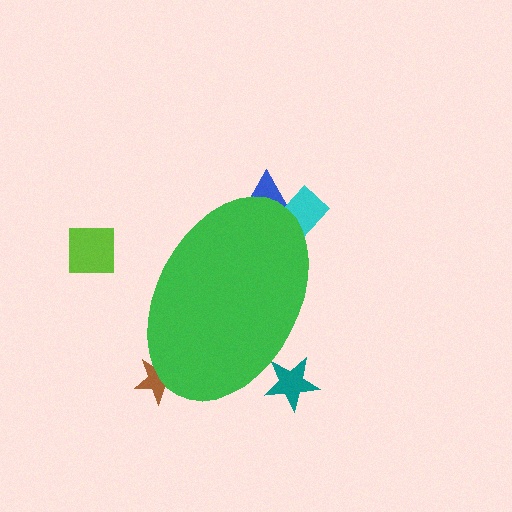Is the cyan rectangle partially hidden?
Yes, the cyan rectangle is partially hidden behind the green ellipse.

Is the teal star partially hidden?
Yes, the teal star is partially hidden behind the green ellipse.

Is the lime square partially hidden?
No, the lime square is fully visible.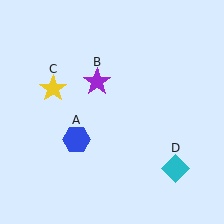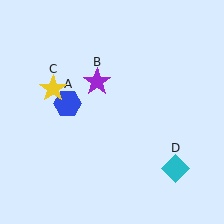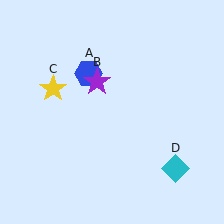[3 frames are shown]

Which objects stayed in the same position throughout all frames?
Purple star (object B) and yellow star (object C) and cyan diamond (object D) remained stationary.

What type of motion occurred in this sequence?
The blue hexagon (object A) rotated clockwise around the center of the scene.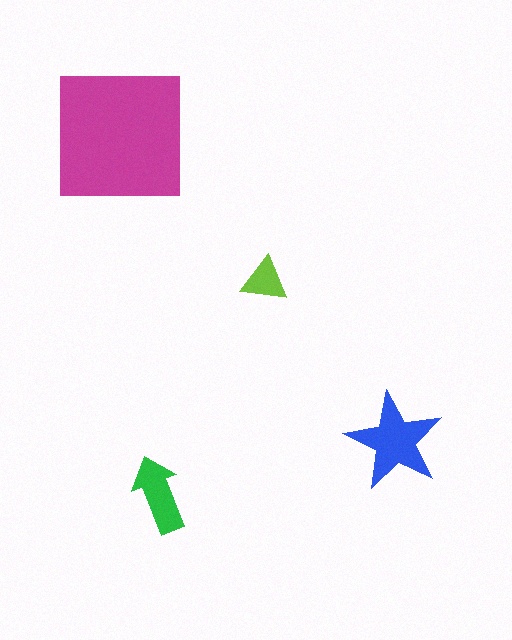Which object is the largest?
The magenta square.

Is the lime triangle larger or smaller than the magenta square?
Smaller.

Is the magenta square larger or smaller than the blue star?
Larger.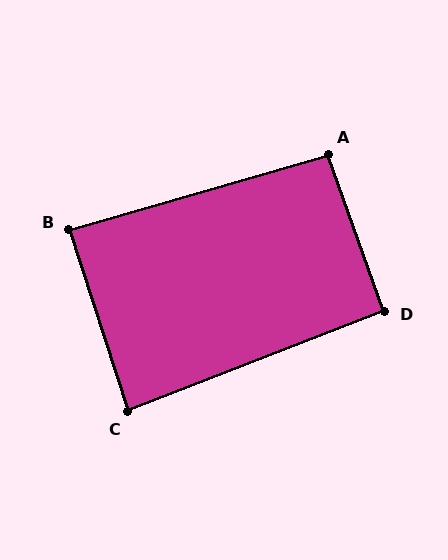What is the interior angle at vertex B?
Approximately 88 degrees (approximately right).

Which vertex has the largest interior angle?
A, at approximately 93 degrees.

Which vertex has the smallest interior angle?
C, at approximately 87 degrees.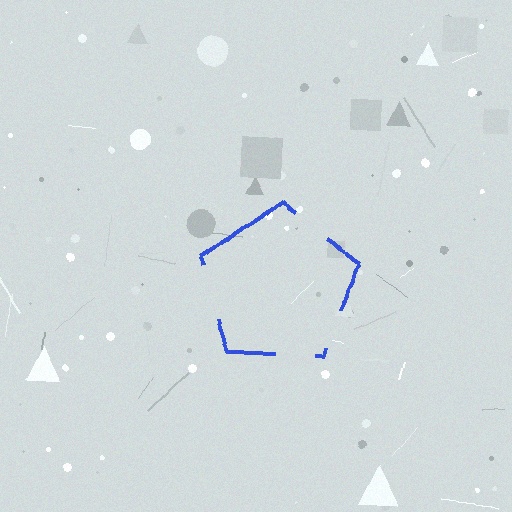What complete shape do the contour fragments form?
The contour fragments form a pentagon.